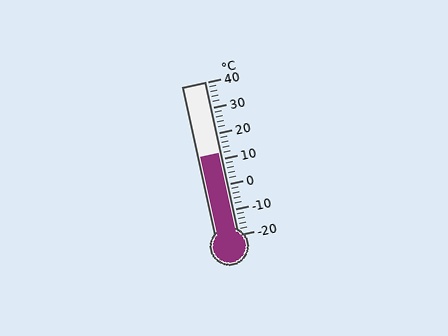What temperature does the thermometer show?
The thermometer shows approximately 12°C.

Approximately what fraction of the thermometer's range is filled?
The thermometer is filled to approximately 55% of its range.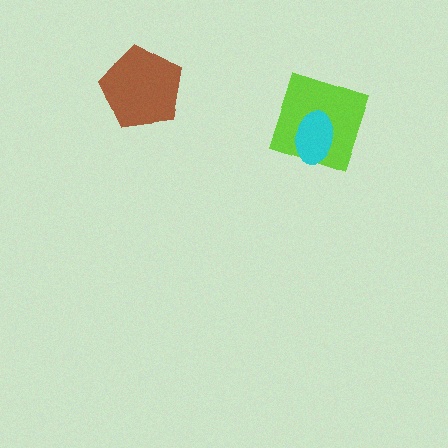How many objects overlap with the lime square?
1 object overlaps with the lime square.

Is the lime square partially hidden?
Yes, it is partially covered by another shape.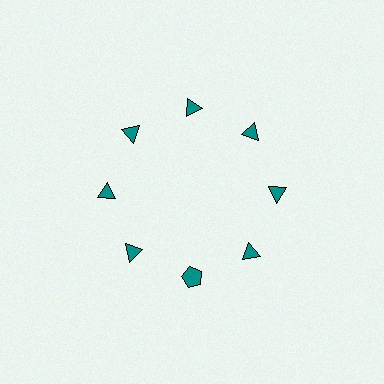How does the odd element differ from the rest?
It has a different shape: pentagon instead of triangle.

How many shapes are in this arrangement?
There are 8 shapes arranged in a ring pattern.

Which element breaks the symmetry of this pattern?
The teal pentagon at roughly the 6 o'clock position breaks the symmetry. All other shapes are teal triangles.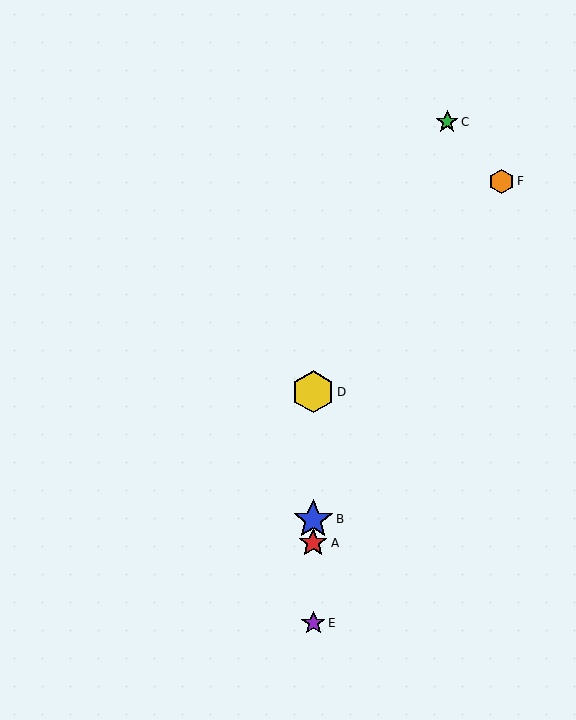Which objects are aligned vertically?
Objects A, B, D, E are aligned vertically.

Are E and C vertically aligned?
No, E is at x≈313 and C is at x≈447.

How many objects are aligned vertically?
4 objects (A, B, D, E) are aligned vertically.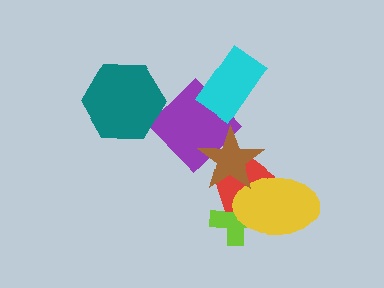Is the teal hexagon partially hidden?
No, no other shape covers it.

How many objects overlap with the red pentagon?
3 objects overlap with the red pentagon.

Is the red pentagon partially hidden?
Yes, it is partially covered by another shape.